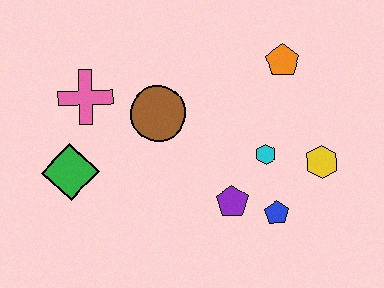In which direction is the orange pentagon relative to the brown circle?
The orange pentagon is to the right of the brown circle.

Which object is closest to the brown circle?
The pink cross is closest to the brown circle.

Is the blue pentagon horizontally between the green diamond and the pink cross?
No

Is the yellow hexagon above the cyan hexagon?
No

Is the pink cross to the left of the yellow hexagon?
Yes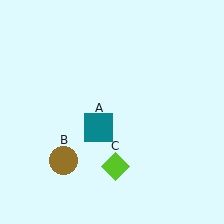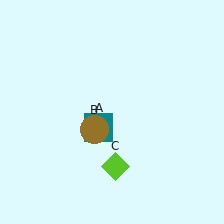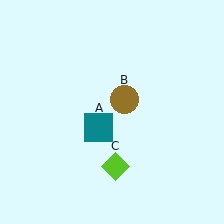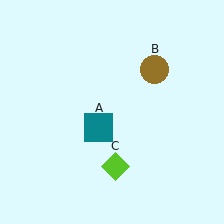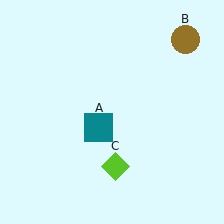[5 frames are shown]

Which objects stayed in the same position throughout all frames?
Teal square (object A) and lime diamond (object C) remained stationary.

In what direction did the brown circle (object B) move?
The brown circle (object B) moved up and to the right.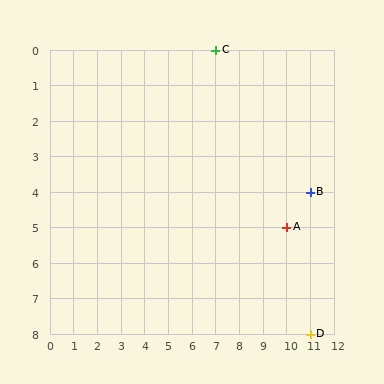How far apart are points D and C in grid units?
Points D and C are 4 columns and 8 rows apart (about 8.9 grid units diagonally).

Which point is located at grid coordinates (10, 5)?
Point A is at (10, 5).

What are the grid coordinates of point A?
Point A is at grid coordinates (10, 5).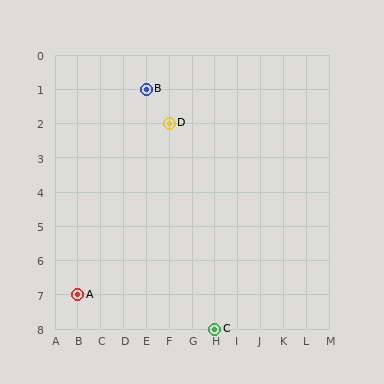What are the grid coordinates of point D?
Point D is at grid coordinates (F, 2).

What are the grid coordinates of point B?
Point B is at grid coordinates (E, 1).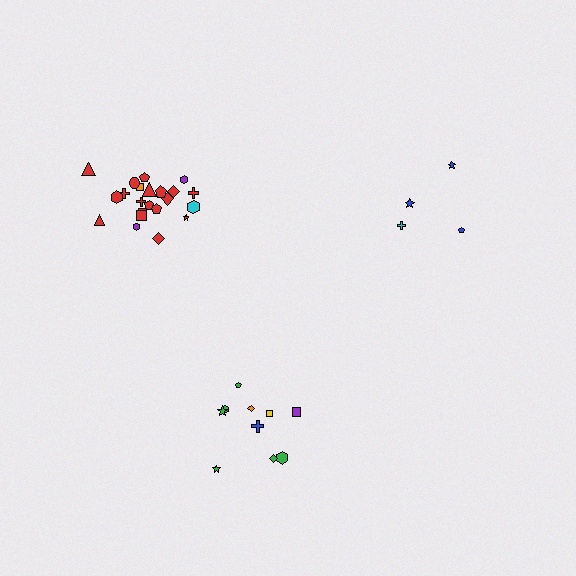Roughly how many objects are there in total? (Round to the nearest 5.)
Roughly 35 objects in total.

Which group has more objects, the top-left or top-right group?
The top-left group.